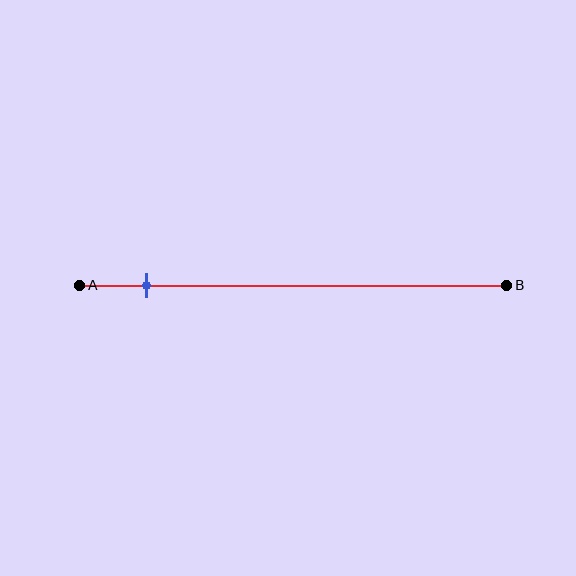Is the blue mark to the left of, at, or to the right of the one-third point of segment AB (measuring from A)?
The blue mark is to the left of the one-third point of segment AB.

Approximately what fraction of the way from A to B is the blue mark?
The blue mark is approximately 15% of the way from A to B.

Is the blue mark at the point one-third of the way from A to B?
No, the mark is at about 15% from A, not at the 33% one-third point.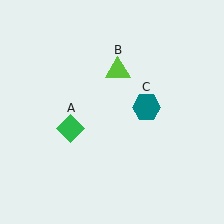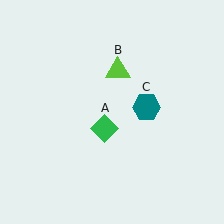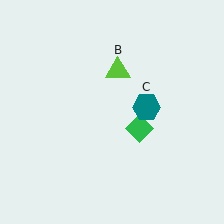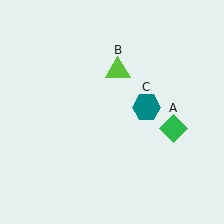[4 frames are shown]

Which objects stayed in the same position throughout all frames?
Lime triangle (object B) and teal hexagon (object C) remained stationary.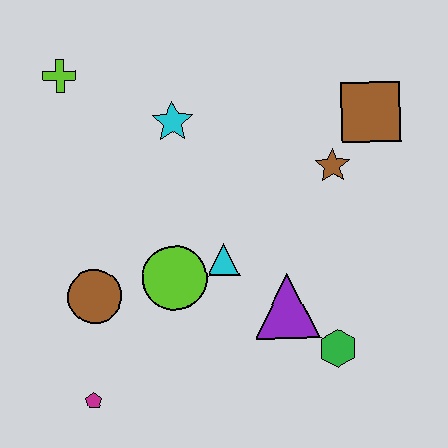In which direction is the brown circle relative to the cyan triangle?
The brown circle is to the left of the cyan triangle.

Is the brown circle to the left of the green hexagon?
Yes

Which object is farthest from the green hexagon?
The lime cross is farthest from the green hexagon.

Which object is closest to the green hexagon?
The purple triangle is closest to the green hexagon.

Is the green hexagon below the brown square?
Yes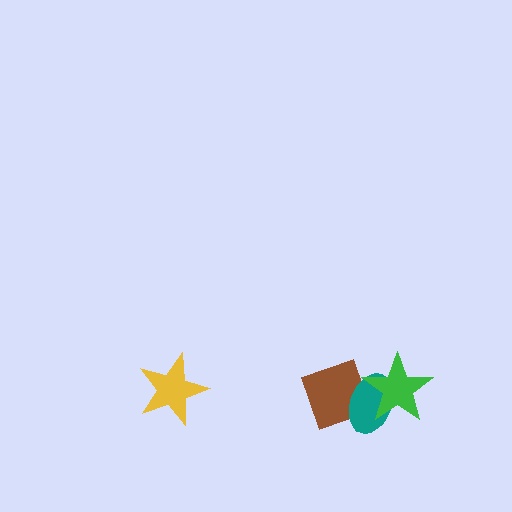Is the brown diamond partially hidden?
Yes, it is partially covered by another shape.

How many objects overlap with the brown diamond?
2 objects overlap with the brown diamond.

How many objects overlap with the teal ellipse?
2 objects overlap with the teal ellipse.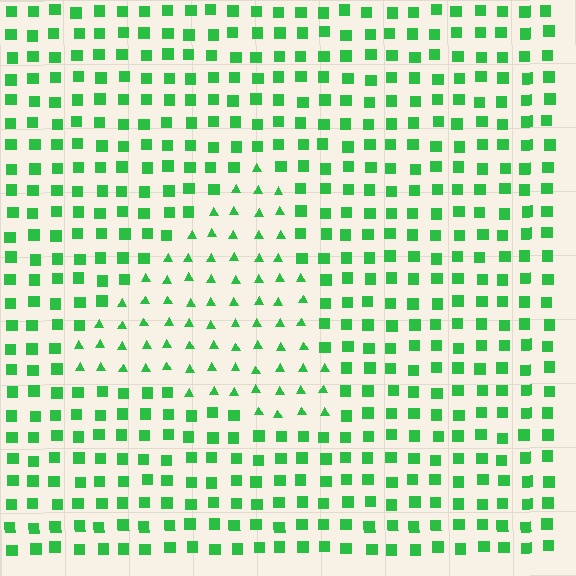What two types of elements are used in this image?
The image uses triangles inside the triangle region and squares outside it.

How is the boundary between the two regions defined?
The boundary is defined by a change in element shape: triangles inside vs. squares outside. All elements share the same color and spacing.